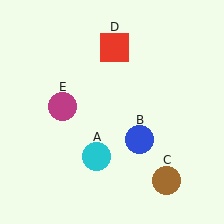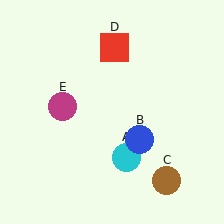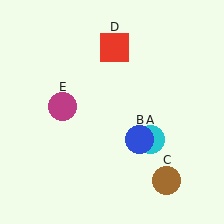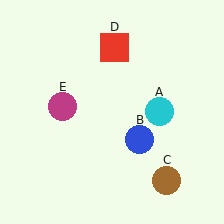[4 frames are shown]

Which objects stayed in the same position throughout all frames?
Blue circle (object B) and brown circle (object C) and red square (object D) and magenta circle (object E) remained stationary.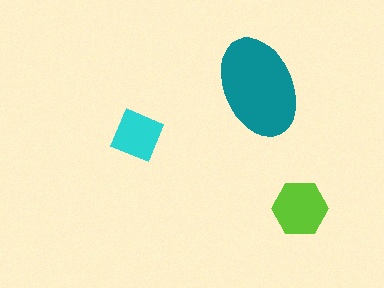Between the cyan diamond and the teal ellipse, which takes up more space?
The teal ellipse.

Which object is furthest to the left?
The cyan diamond is leftmost.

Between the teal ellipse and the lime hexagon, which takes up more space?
The teal ellipse.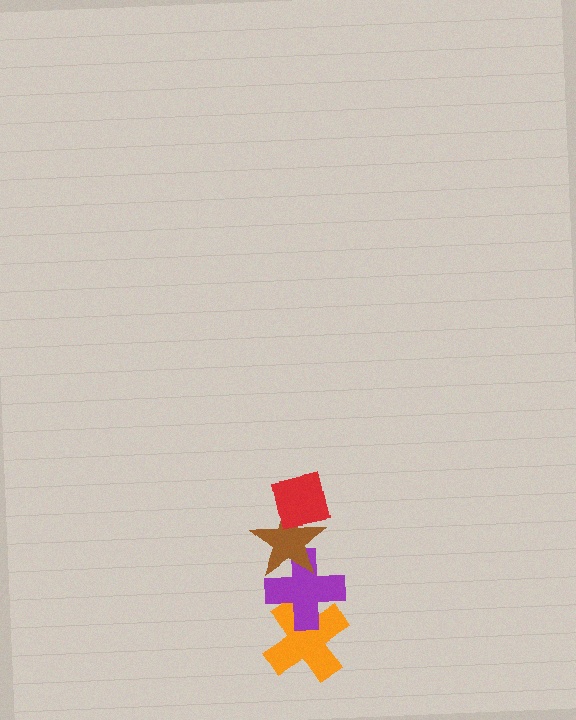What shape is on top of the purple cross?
The brown star is on top of the purple cross.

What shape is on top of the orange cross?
The purple cross is on top of the orange cross.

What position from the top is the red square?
The red square is 1st from the top.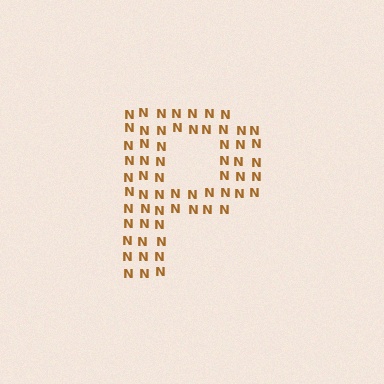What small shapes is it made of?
It is made of small letter N's.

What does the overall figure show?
The overall figure shows the letter P.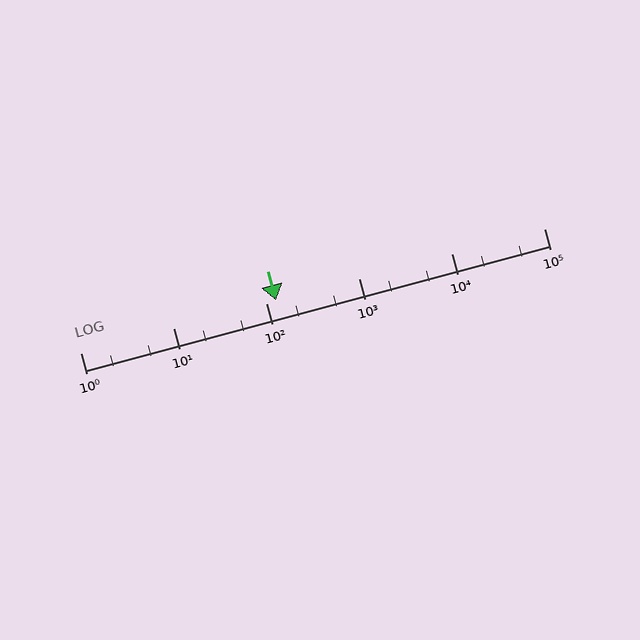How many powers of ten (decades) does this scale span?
The scale spans 5 decades, from 1 to 100000.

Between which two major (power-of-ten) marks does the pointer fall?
The pointer is between 100 and 1000.